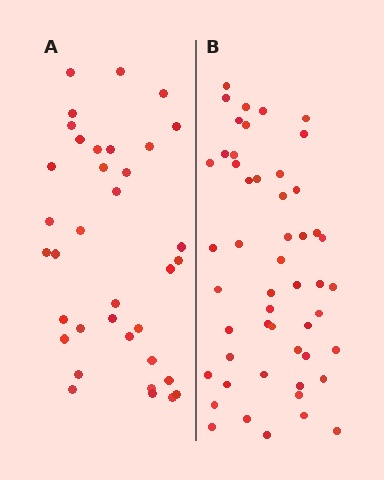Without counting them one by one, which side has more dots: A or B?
Region B (the right region) has more dots.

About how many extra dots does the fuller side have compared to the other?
Region B has approximately 15 more dots than region A.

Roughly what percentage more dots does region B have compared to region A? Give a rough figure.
About 40% more.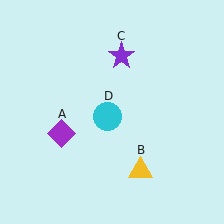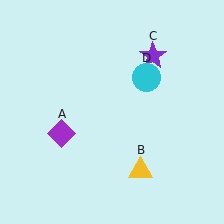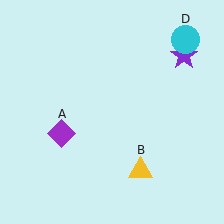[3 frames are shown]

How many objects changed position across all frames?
2 objects changed position: purple star (object C), cyan circle (object D).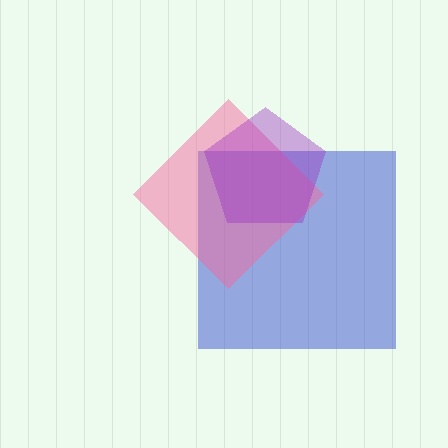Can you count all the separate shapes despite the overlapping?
Yes, there are 3 separate shapes.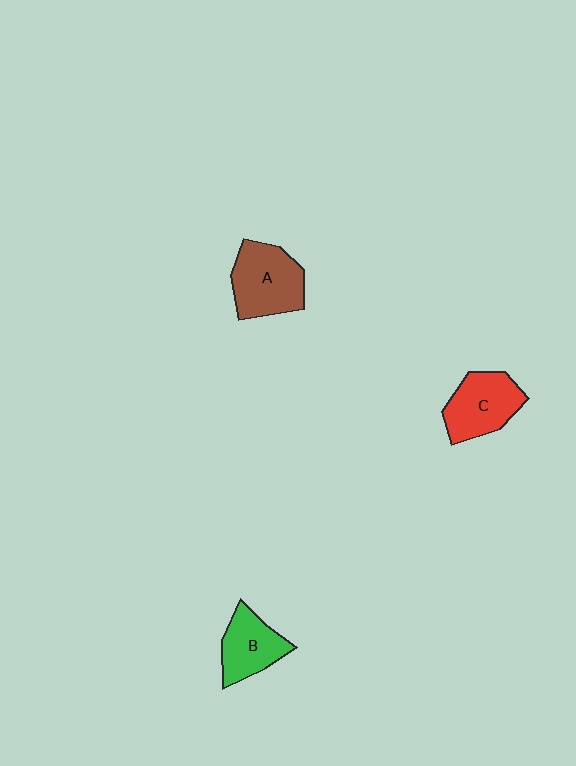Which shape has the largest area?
Shape A (brown).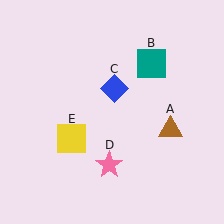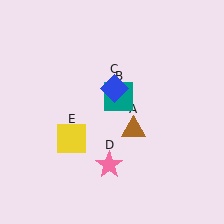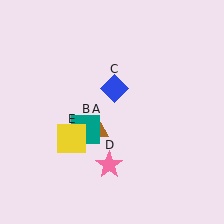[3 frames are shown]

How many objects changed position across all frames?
2 objects changed position: brown triangle (object A), teal square (object B).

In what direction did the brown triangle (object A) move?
The brown triangle (object A) moved left.